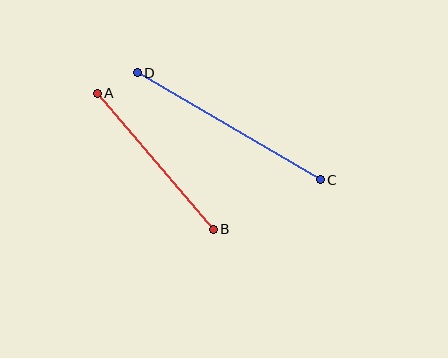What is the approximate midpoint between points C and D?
The midpoint is at approximately (229, 126) pixels.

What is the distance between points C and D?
The distance is approximately 212 pixels.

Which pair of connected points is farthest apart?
Points C and D are farthest apart.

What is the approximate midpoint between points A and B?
The midpoint is at approximately (155, 161) pixels.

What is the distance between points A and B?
The distance is approximately 179 pixels.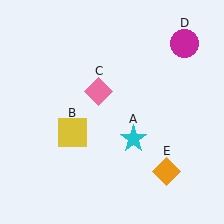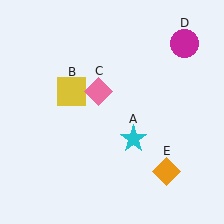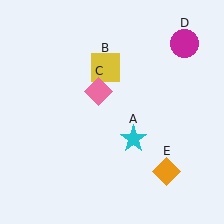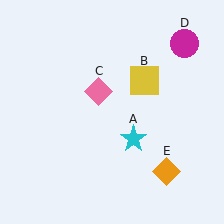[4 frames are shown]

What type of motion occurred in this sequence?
The yellow square (object B) rotated clockwise around the center of the scene.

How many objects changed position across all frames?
1 object changed position: yellow square (object B).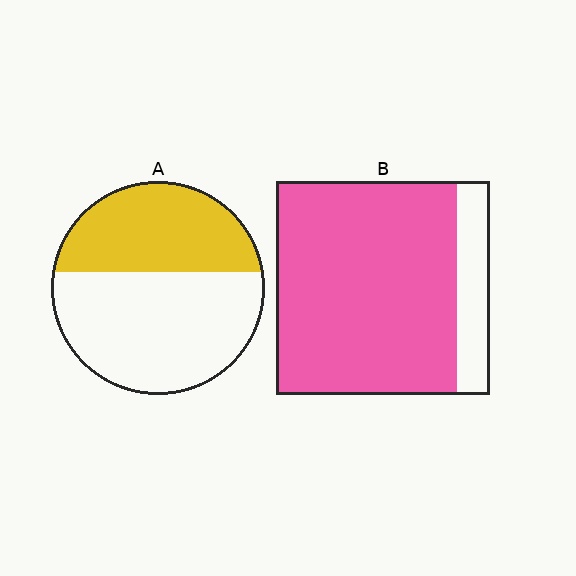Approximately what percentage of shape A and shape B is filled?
A is approximately 40% and B is approximately 85%.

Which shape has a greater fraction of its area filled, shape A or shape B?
Shape B.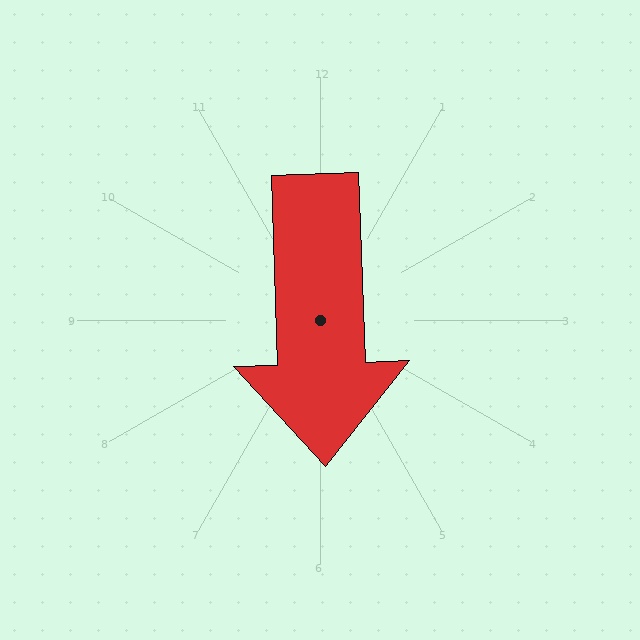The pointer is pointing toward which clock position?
Roughly 6 o'clock.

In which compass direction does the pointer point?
South.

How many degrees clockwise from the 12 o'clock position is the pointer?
Approximately 178 degrees.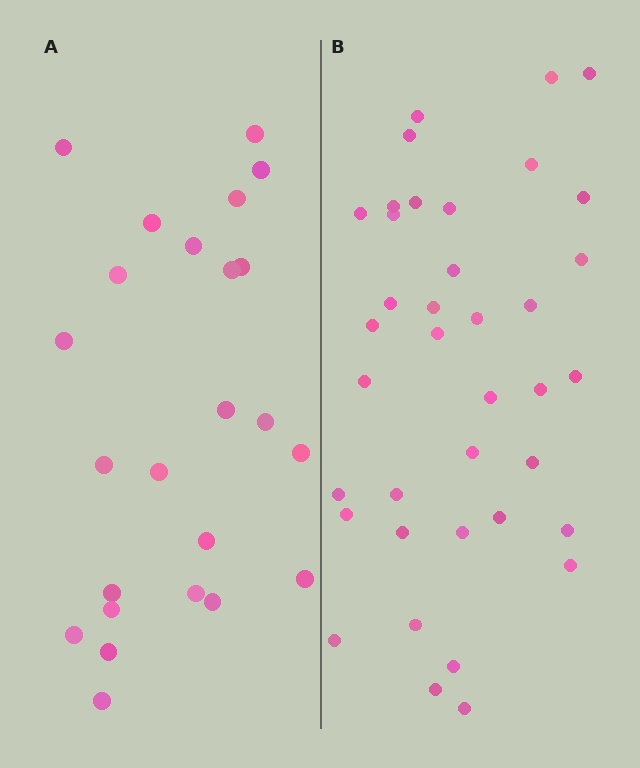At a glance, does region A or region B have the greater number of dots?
Region B (the right region) has more dots.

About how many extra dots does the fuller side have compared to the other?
Region B has approximately 15 more dots than region A.